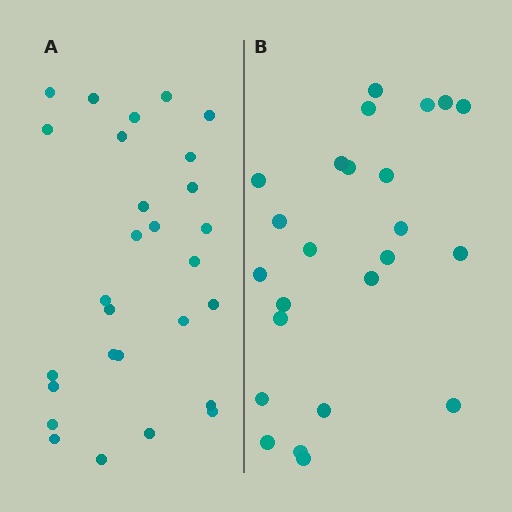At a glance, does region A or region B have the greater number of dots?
Region A (the left region) has more dots.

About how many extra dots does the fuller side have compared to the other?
Region A has about 4 more dots than region B.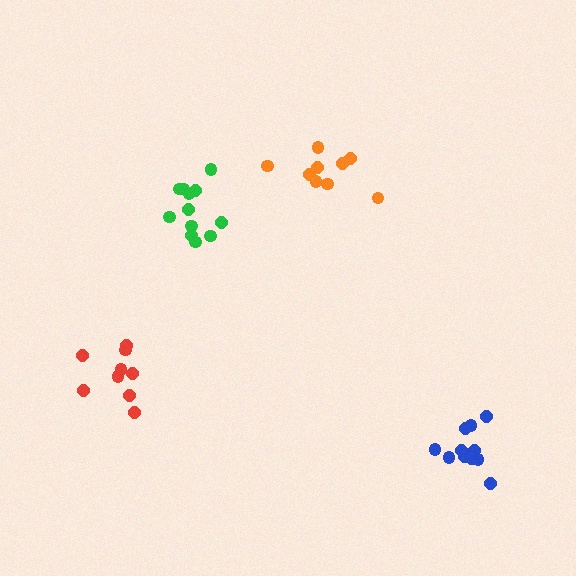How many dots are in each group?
Group 1: 12 dots, Group 2: 9 dots, Group 3: 12 dots, Group 4: 9 dots (42 total).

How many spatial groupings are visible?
There are 4 spatial groupings.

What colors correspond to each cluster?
The clusters are colored: blue, orange, green, red.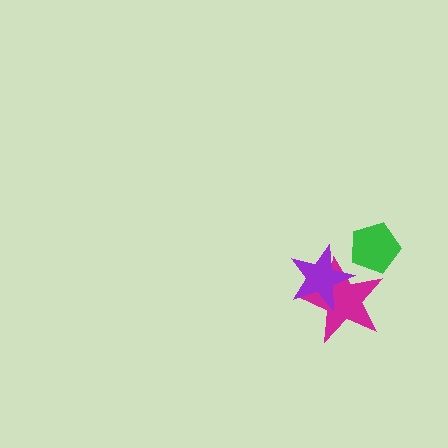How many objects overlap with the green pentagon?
1 object overlaps with the green pentagon.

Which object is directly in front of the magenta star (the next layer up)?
The green pentagon is directly in front of the magenta star.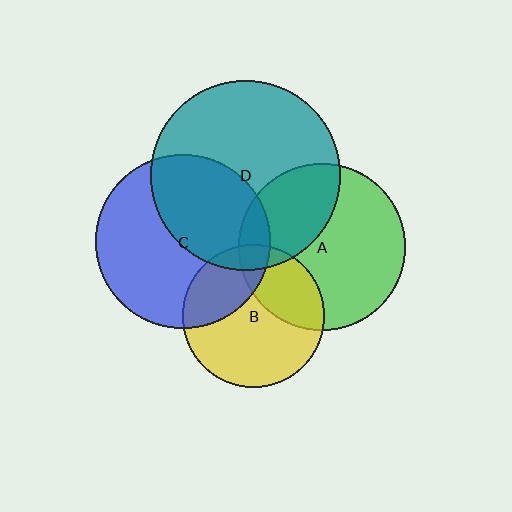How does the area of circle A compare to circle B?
Approximately 1.4 times.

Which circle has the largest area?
Circle D (teal).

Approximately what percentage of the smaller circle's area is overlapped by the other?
Approximately 10%.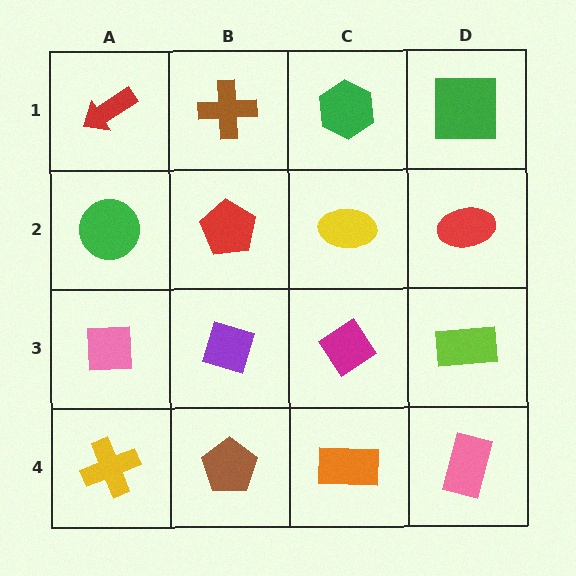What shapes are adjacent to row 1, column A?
A green circle (row 2, column A), a brown cross (row 1, column B).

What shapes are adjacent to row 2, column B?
A brown cross (row 1, column B), a purple diamond (row 3, column B), a green circle (row 2, column A), a yellow ellipse (row 2, column C).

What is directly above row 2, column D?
A green square.